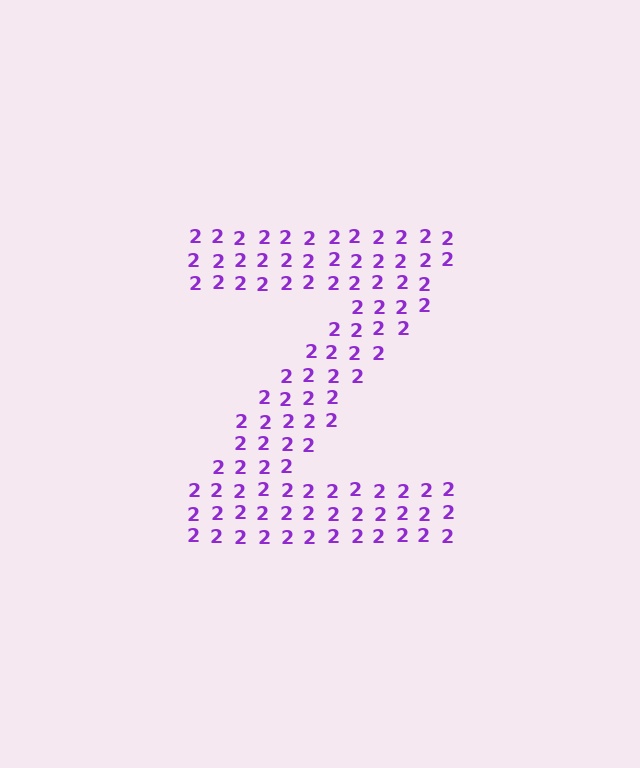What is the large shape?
The large shape is the letter Z.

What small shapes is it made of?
It is made of small digit 2's.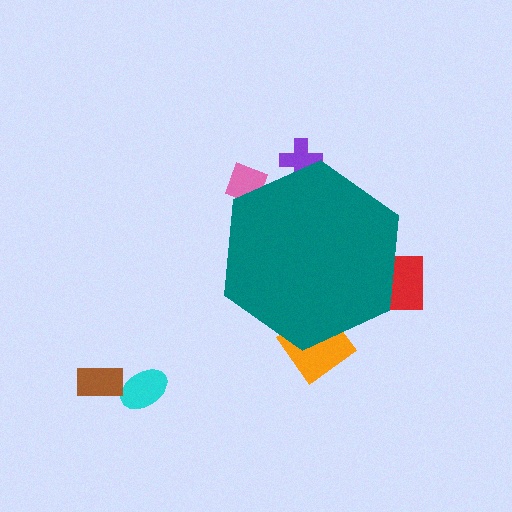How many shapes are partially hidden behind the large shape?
4 shapes are partially hidden.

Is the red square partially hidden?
Yes, the red square is partially hidden behind the teal hexagon.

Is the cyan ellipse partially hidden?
No, the cyan ellipse is fully visible.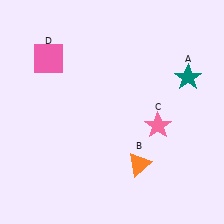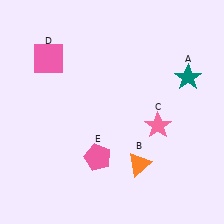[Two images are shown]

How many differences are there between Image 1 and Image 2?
There is 1 difference between the two images.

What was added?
A pink pentagon (E) was added in Image 2.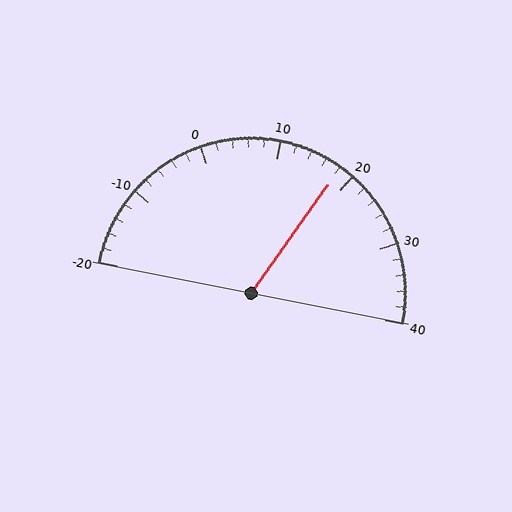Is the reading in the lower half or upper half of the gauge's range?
The reading is in the upper half of the range (-20 to 40).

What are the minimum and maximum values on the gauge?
The gauge ranges from -20 to 40.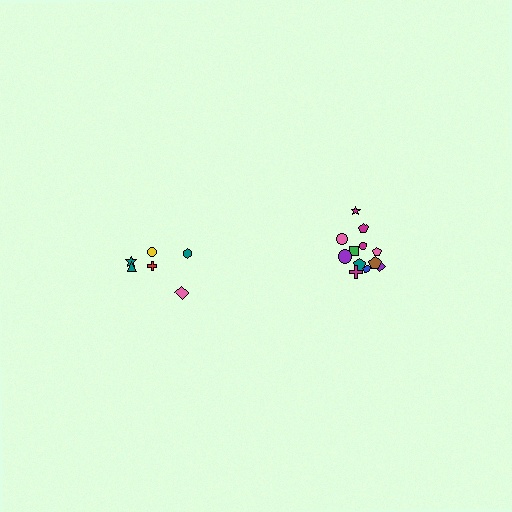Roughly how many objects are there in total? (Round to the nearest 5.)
Roughly 20 objects in total.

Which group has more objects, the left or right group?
The right group.